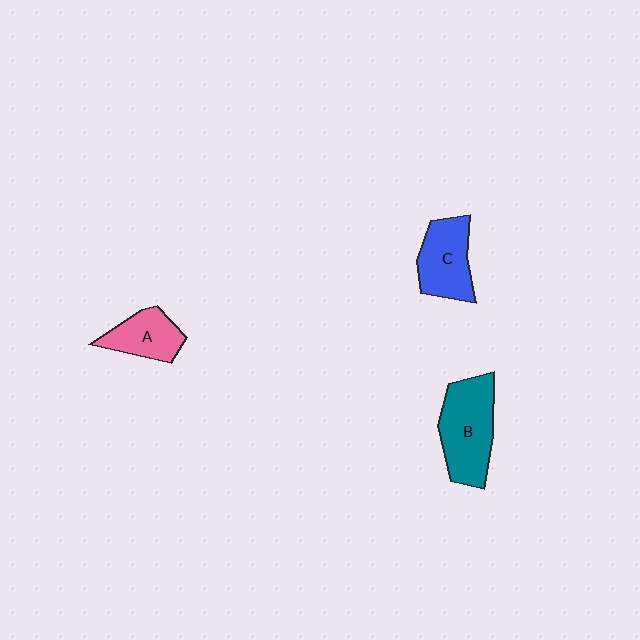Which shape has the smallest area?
Shape A (pink).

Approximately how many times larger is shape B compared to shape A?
Approximately 1.7 times.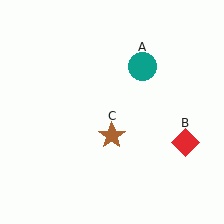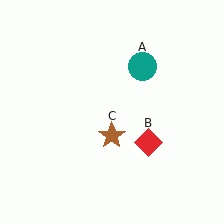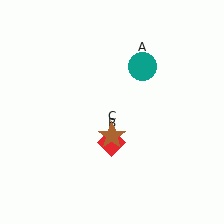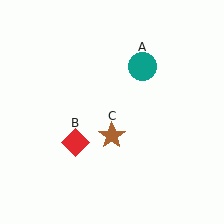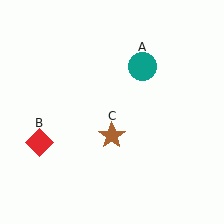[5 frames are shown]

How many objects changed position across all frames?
1 object changed position: red diamond (object B).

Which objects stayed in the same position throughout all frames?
Teal circle (object A) and brown star (object C) remained stationary.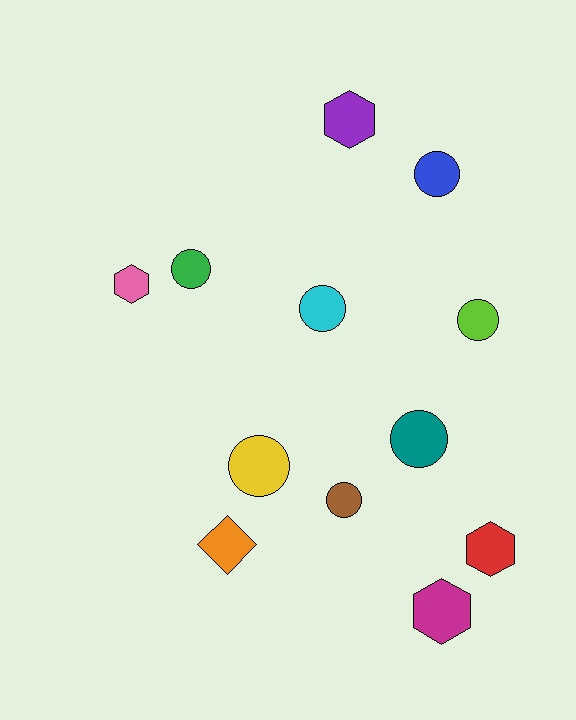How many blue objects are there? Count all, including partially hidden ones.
There is 1 blue object.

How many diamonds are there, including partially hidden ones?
There is 1 diamond.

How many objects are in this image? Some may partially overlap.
There are 12 objects.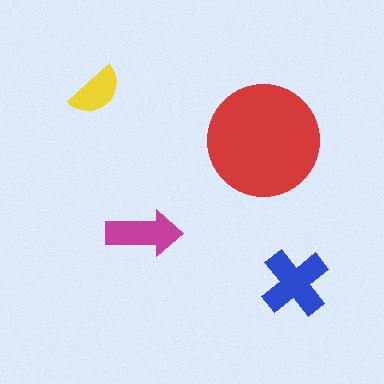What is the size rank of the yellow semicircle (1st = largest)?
4th.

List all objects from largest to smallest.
The red circle, the blue cross, the magenta arrow, the yellow semicircle.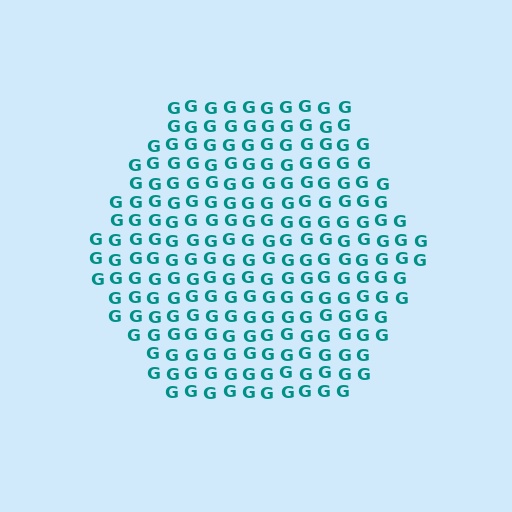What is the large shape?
The large shape is a hexagon.